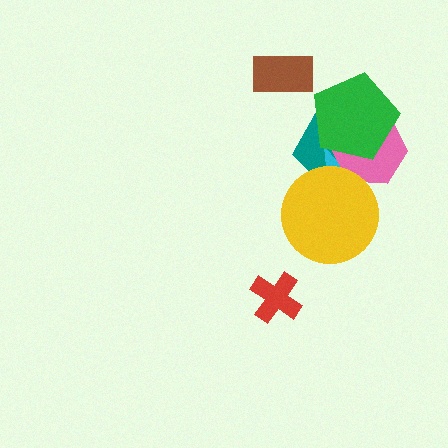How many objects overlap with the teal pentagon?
4 objects overlap with the teal pentagon.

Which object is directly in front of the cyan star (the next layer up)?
The pink hexagon is directly in front of the cyan star.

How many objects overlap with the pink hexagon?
4 objects overlap with the pink hexagon.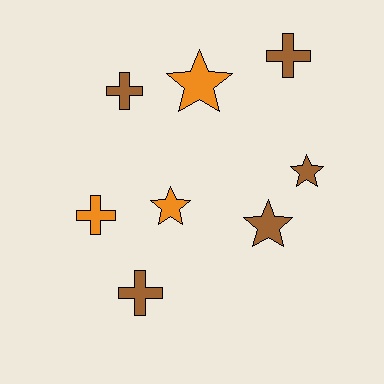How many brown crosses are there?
There are 3 brown crosses.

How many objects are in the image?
There are 8 objects.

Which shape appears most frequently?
Cross, with 4 objects.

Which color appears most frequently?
Brown, with 5 objects.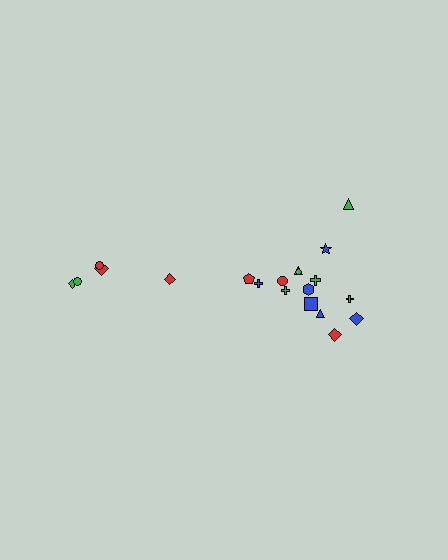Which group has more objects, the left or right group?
The right group.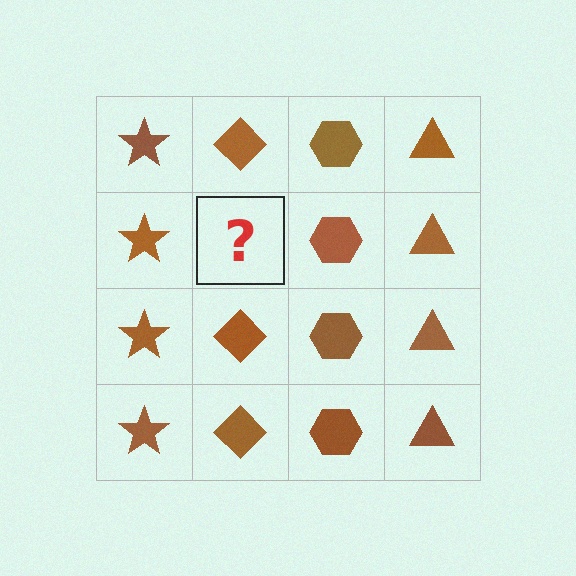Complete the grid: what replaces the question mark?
The question mark should be replaced with a brown diamond.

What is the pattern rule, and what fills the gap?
The rule is that each column has a consistent shape. The gap should be filled with a brown diamond.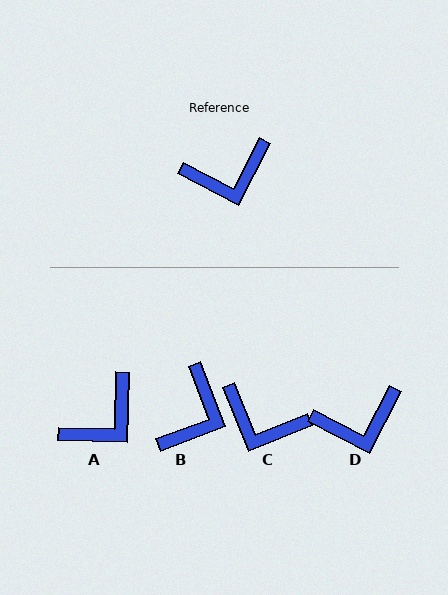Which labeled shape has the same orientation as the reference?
D.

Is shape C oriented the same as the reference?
No, it is off by about 41 degrees.